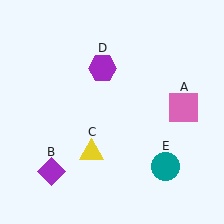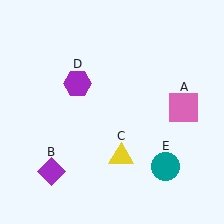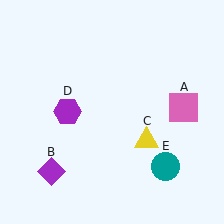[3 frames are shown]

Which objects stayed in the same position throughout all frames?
Pink square (object A) and purple diamond (object B) and teal circle (object E) remained stationary.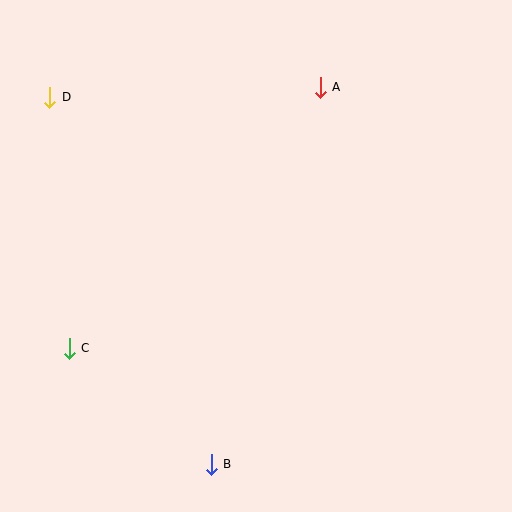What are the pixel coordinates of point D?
Point D is at (50, 97).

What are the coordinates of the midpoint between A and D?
The midpoint between A and D is at (185, 92).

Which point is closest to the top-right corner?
Point A is closest to the top-right corner.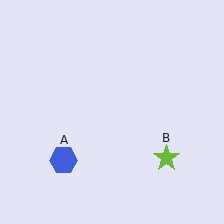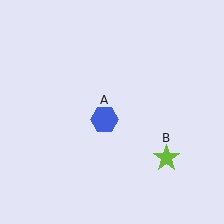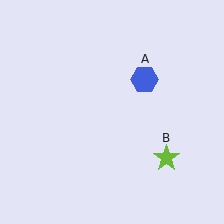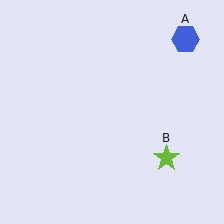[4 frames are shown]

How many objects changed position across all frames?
1 object changed position: blue hexagon (object A).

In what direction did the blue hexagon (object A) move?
The blue hexagon (object A) moved up and to the right.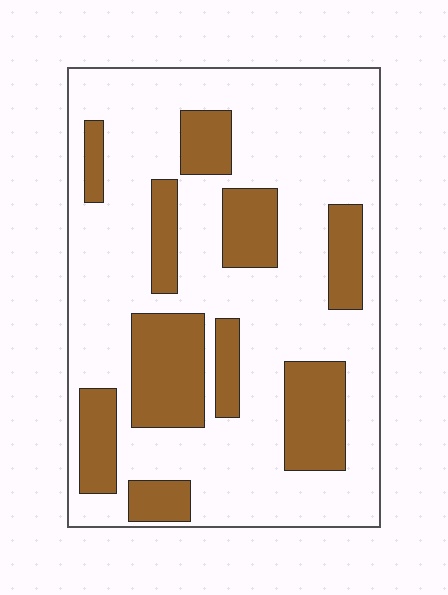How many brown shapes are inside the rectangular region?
10.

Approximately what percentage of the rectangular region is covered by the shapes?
Approximately 30%.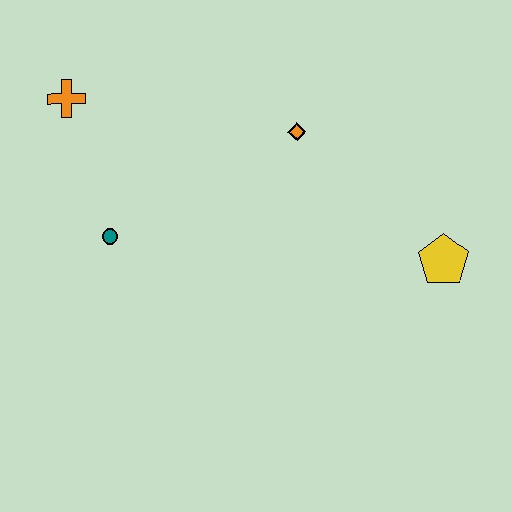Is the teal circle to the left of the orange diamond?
Yes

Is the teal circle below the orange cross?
Yes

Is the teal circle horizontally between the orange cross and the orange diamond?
Yes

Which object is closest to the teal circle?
The orange cross is closest to the teal circle.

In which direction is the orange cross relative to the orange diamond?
The orange cross is to the left of the orange diamond.